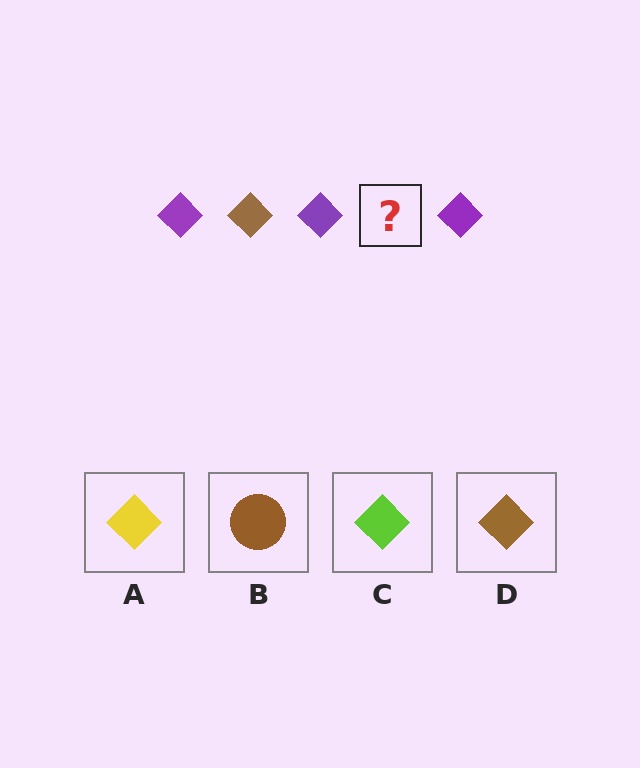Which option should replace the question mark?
Option D.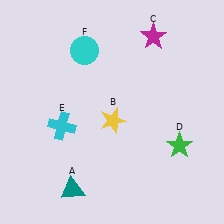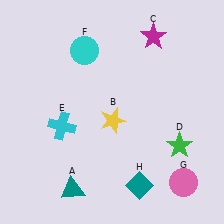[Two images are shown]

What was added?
A pink circle (G), a teal diamond (H) were added in Image 2.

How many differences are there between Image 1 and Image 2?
There are 2 differences between the two images.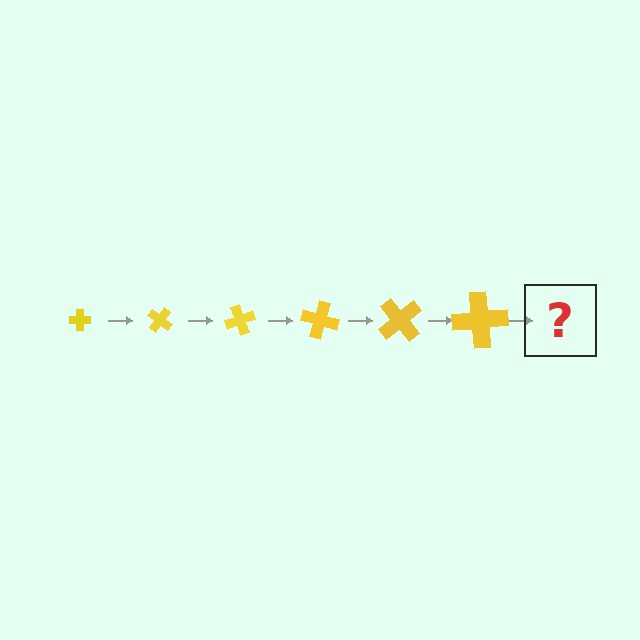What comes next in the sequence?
The next element should be a cross, larger than the previous one and rotated 210 degrees from the start.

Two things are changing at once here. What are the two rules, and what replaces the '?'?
The two rules are that the cross grows larger each step and it rotates 35 degrees each step. The '?' should be a cross, larger than the previous one and rotated 210 degrees from the start.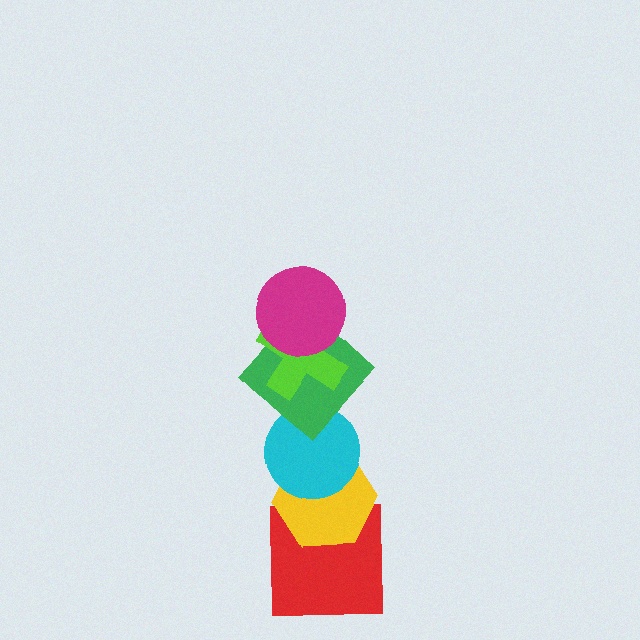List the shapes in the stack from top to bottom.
From top to bottom: the magenta circle, the lime cross, the green diamond, the cyan circle, the yellow hexagon, the red square.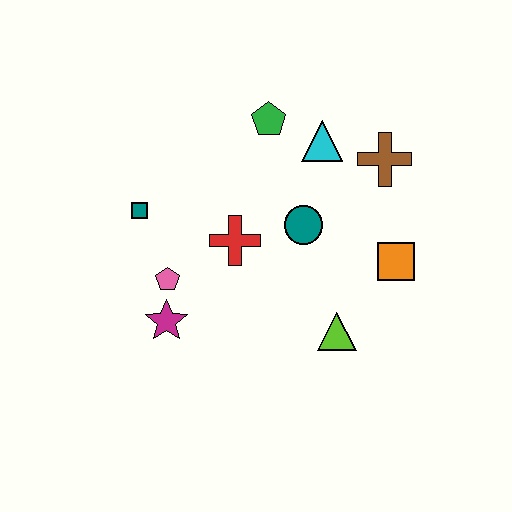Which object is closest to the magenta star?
The pink pentagon is closest to the magenta star.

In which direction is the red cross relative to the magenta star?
The red cross is above the magenta star.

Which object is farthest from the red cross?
The brown cross is farthest from the red cross.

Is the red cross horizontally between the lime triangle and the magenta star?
Yes